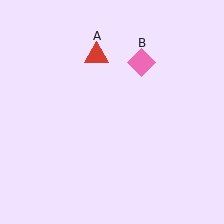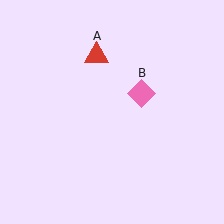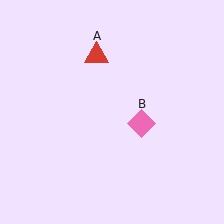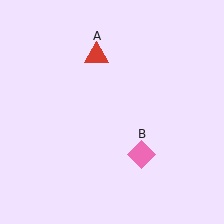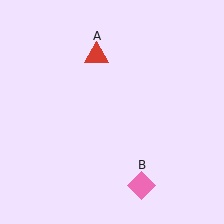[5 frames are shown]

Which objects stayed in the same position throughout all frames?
Red triangle (object A) remained stationary.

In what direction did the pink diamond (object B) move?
The pink diamond (object B) moved down.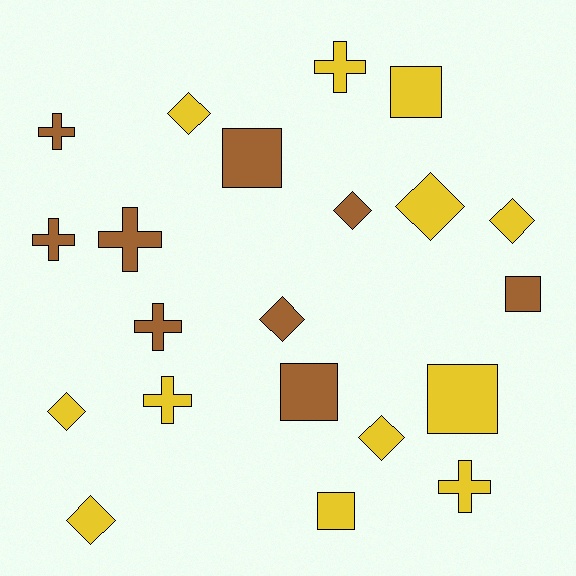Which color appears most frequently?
Yellow, with 12 objects.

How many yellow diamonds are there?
There are 6 yellow diamonds.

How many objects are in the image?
There are 21 objects.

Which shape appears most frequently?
Diamond, with 8 objects.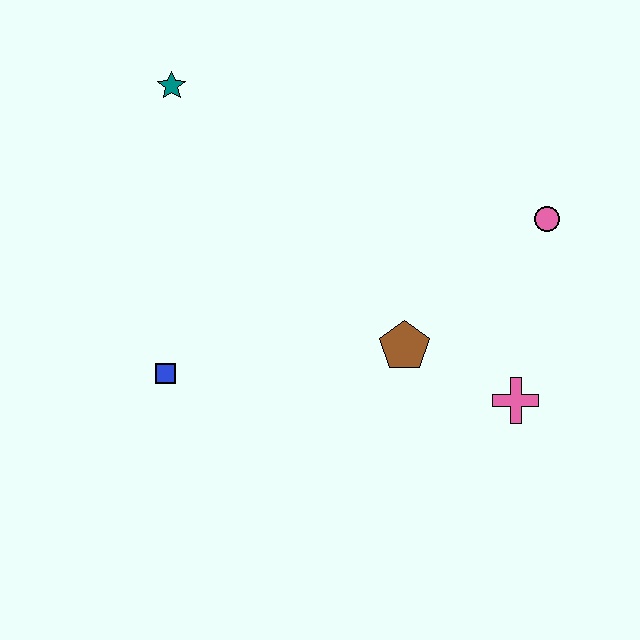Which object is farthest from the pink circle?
The blue square is farthest from the pink circle.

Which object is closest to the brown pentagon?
The pink cross is closest to the brown pentagon.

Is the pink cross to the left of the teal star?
No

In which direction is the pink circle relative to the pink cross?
The pink circle is above the pink cross.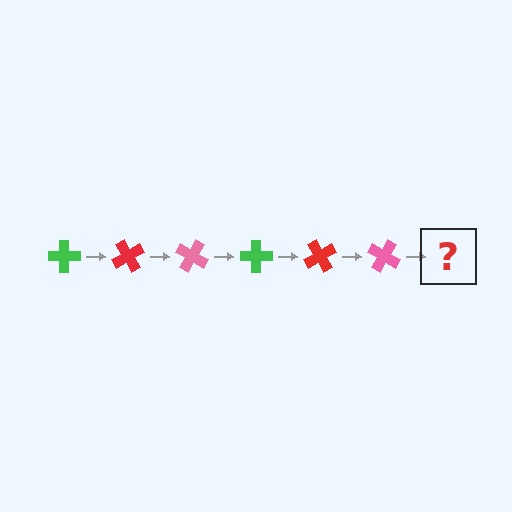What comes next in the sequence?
The next element should be a green cross, rotated 360 degrees from the start.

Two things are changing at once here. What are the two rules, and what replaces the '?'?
The two rules are that it rotates 60 degrees each step and the color cycles through green, red, and pink. The '?' should be a green cross, rotated 360 degrees from the start.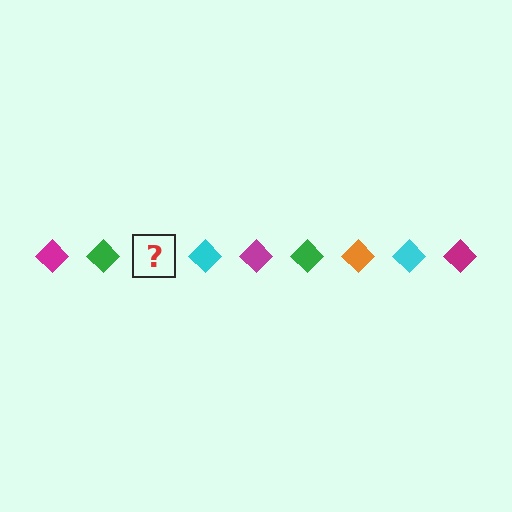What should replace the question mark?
The question mark should be replaced with an orange diamond.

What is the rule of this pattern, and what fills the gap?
The rule is that the pattern cycles through magenta, green, orange, cyan diamonds. The gap should be filled with an orange diamond.